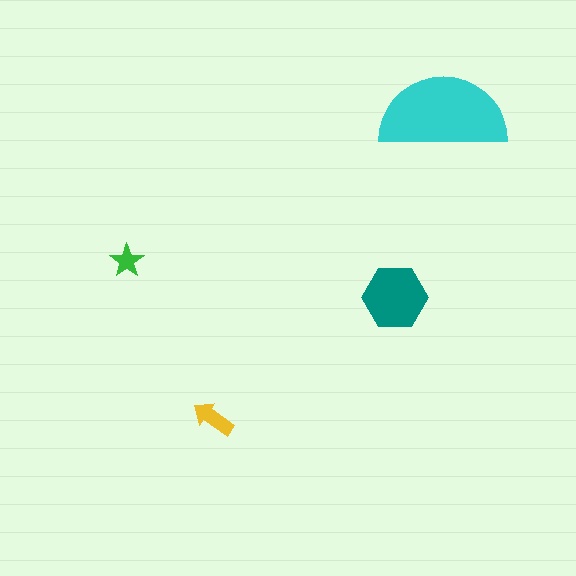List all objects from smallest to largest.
The green star, the yellow arrow, the teal hexagon, the cyan semicircle.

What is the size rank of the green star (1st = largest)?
4th.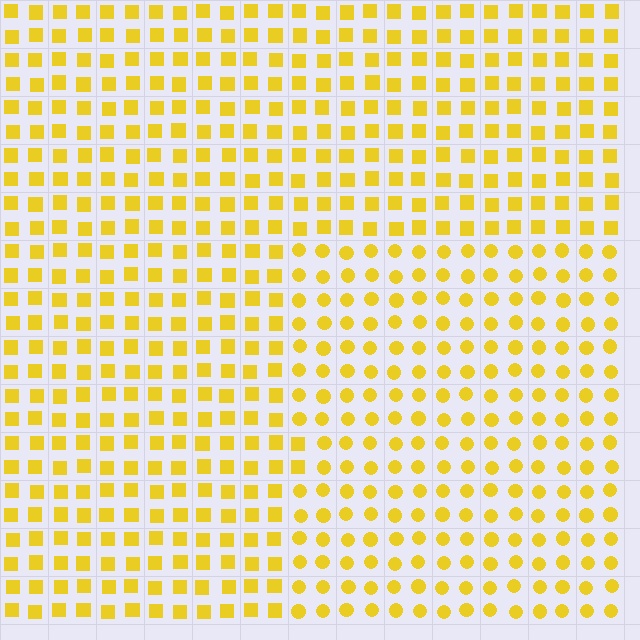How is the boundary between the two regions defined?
The boundary is defined by a change in element shape: circles inside vs. squares outside. All elements share the same color and spacing.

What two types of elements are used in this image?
The image uses circles inside the rectangle region and squares outside it.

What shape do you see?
I see a rectangle.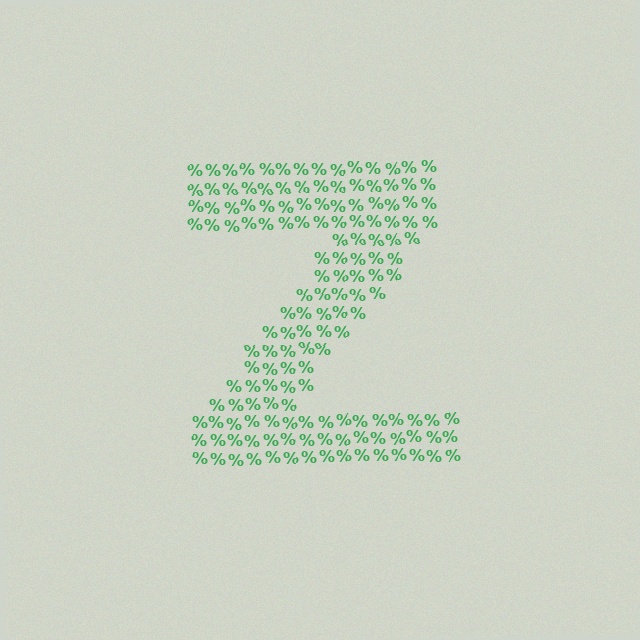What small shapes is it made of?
It is made of small percent signs.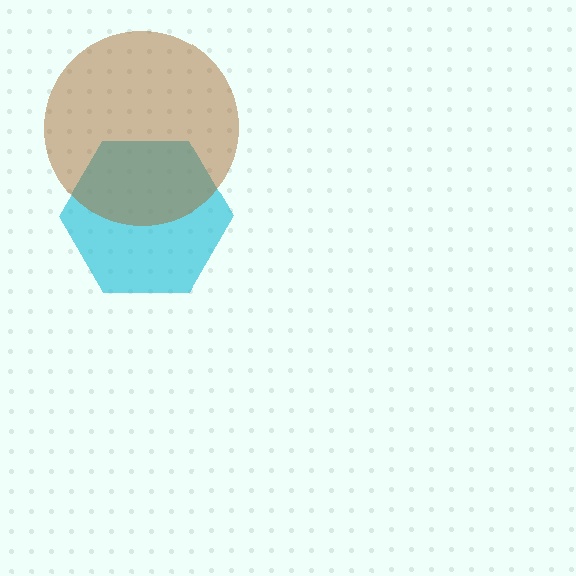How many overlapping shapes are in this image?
There are 2 overlapping shapes in the image.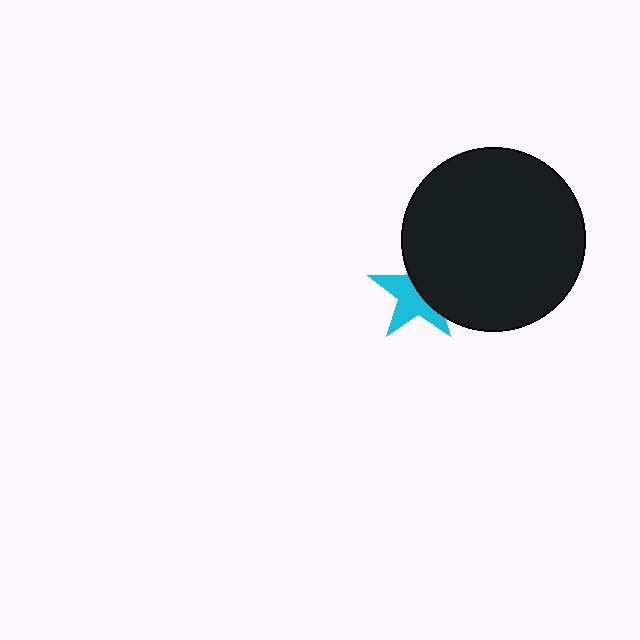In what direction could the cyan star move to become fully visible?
The cyan star could move left. That would shift it out from behind the black circle entirely.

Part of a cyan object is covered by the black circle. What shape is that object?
It is a star.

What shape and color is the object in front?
The object in front is a black circle.